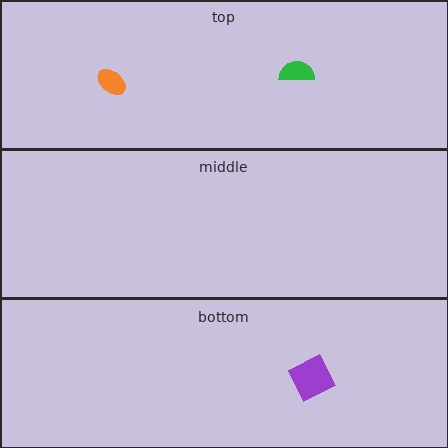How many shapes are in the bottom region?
1.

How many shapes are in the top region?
2.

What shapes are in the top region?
The orange ellipse, the green semicircle.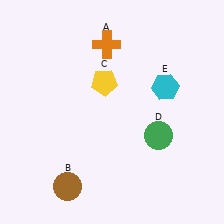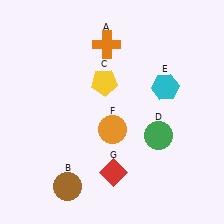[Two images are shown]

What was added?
An orange circle (F), a red diamond (G) were added in Image 2.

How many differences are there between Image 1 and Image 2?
There are 2 differences between the two images.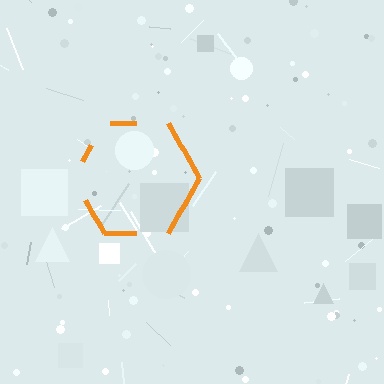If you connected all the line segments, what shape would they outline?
They would outline a hexagon.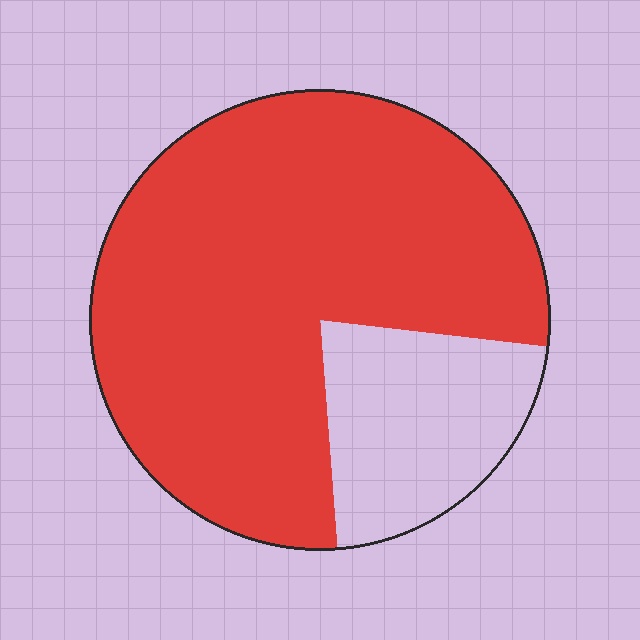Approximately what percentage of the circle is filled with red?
Approximately 80%.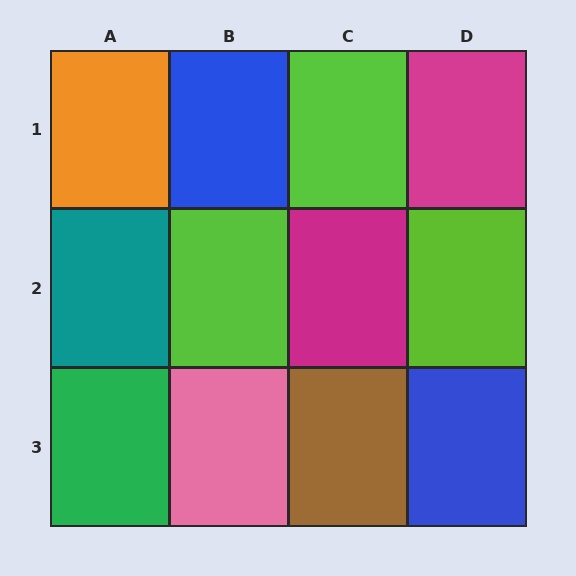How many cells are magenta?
2 cells are magenta.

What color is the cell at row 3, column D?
Blue.